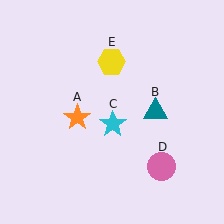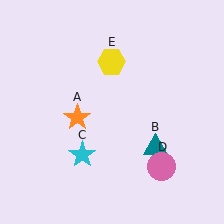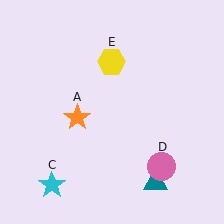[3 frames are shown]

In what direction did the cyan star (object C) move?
The cyan star (object C) moved down and to the left.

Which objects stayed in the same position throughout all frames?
Orange star (object A) and pink circle (object D) and yellow hexagon (object E) remained stationary.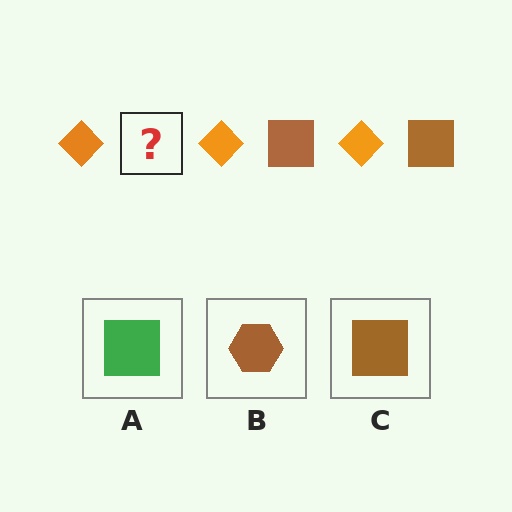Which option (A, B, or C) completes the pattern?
C.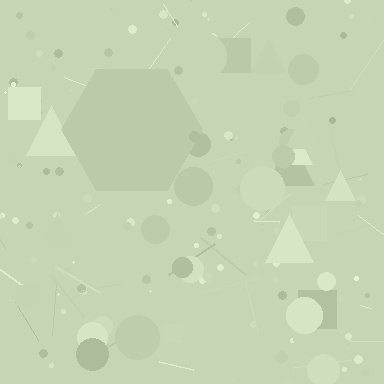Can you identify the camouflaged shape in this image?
The camouflaged shape is a hexagon.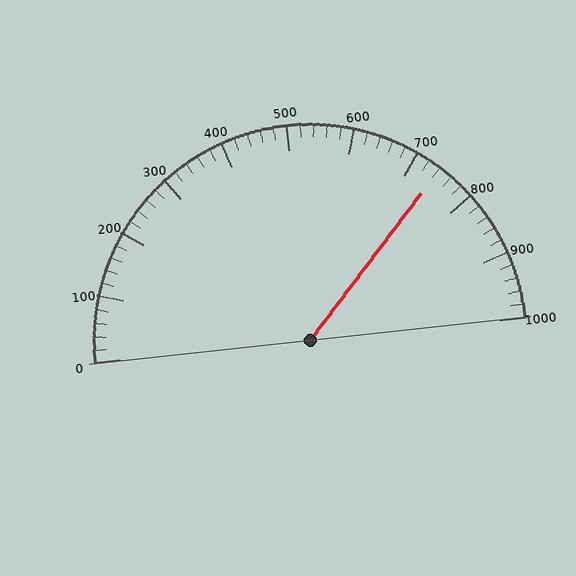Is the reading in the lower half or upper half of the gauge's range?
The reading is in the upper half of the range (0 to 1000).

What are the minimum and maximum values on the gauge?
The gauge ranges from 0 to 1000.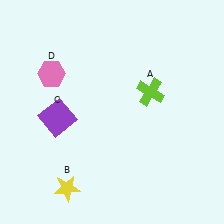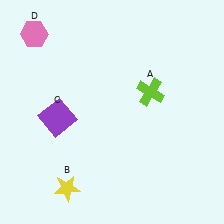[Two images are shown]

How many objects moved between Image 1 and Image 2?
1 object moved between the two images.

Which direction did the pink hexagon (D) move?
The pink hexagon (D) moved up.